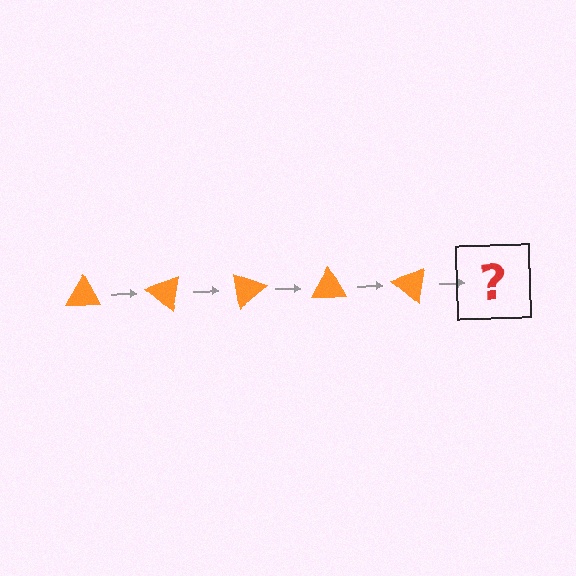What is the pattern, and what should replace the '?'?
The pattern is that the triangle rotates 40 degrees each step. The '?' should be an orange triangle rotated 200 degrees.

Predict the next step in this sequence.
The next step is an orange triangle rotated 200 degrees.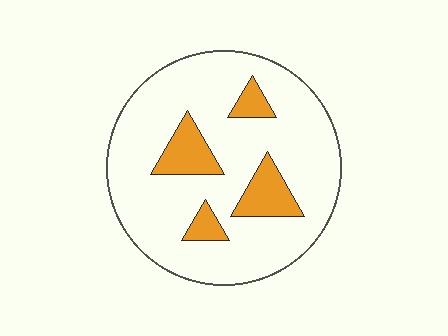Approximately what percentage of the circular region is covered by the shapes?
Approximately 15%.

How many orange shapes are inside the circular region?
4.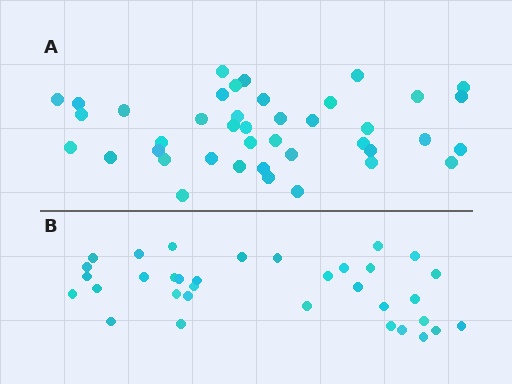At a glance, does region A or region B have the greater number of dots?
Region A (the top region) has more dots.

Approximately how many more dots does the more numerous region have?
Region A has roughly 8 or so more dots than region B.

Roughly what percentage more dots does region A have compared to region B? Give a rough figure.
About 20% more.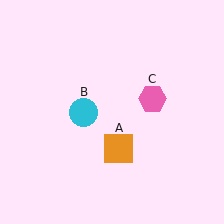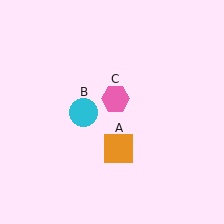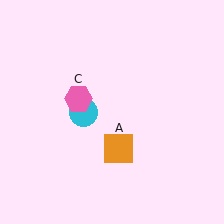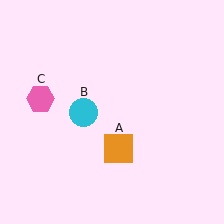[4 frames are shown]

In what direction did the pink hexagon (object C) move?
The pink hexagon (object C) moved left.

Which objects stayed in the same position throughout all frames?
Orange square (object A) and cyan circle (object B) remained stationary.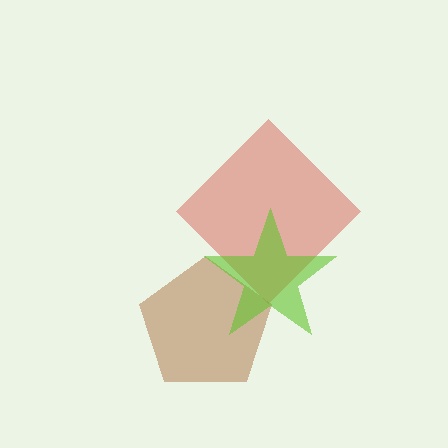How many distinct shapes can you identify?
There are 3 distinct shapes: a red diamond, a brown pentagon, a lime star.